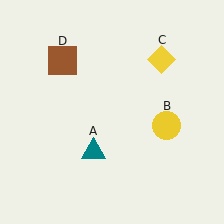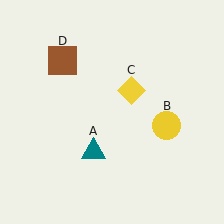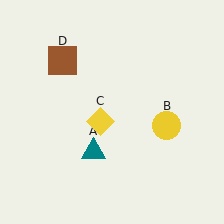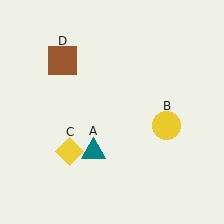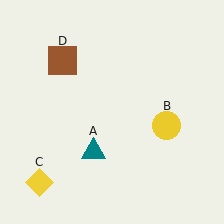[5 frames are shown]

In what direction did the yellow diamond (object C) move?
The yellow diamond (object C) moved down and to the left.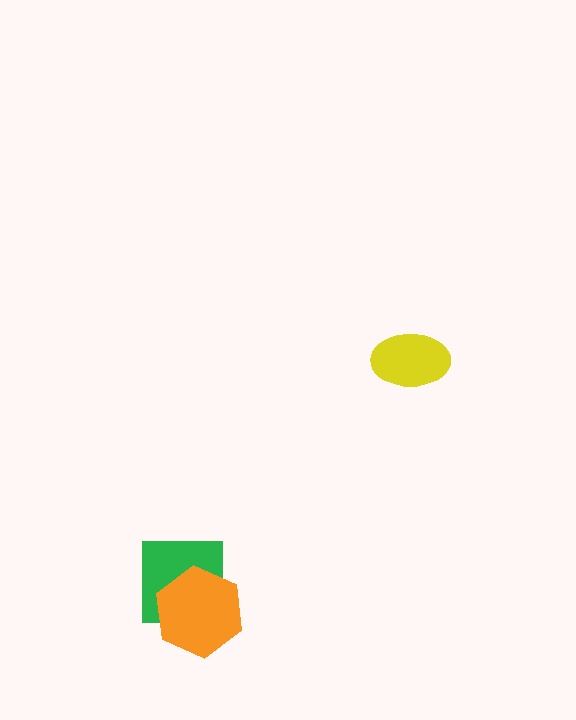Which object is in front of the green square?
The orange hexagon is in front of the green square.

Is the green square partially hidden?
Yes, it is partially covered by another shape.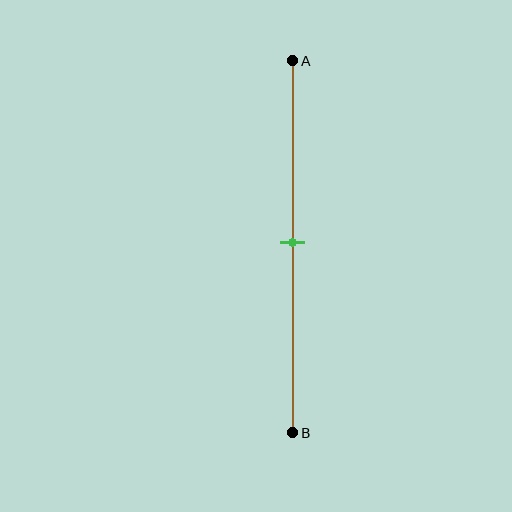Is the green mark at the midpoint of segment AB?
Yes, the mark is approximately at the midpoint.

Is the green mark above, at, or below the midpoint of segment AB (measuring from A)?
The green mark is approximately at the midpoint of segment AB.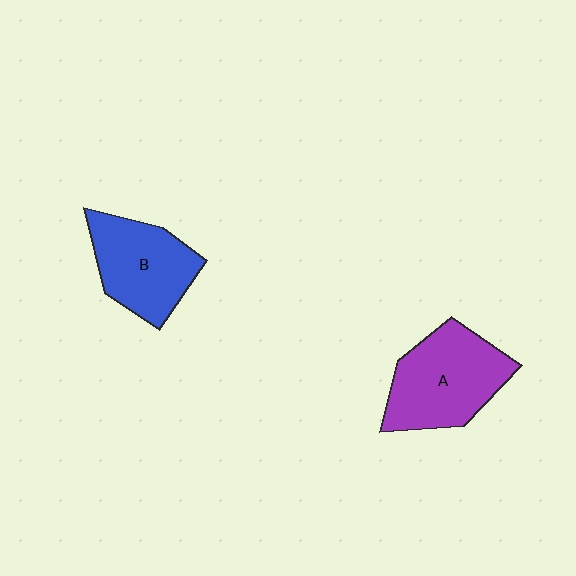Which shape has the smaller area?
Shape B (blue).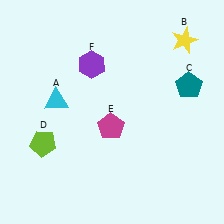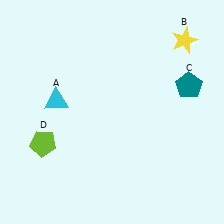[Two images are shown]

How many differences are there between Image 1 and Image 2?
There are 2 differences between the two images.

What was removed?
The magenta pentagon (E), the purple hexagon (F) were removed in Image 2.